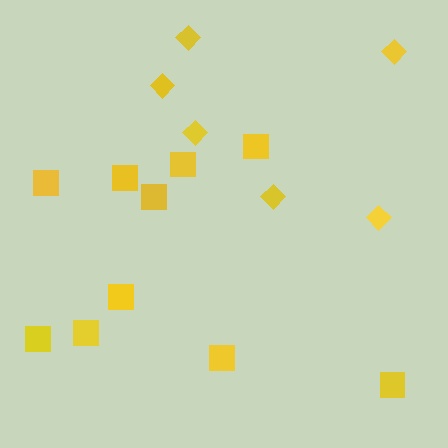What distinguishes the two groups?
There are 2 groups: one group of diamonds (6) and one group of squares (10).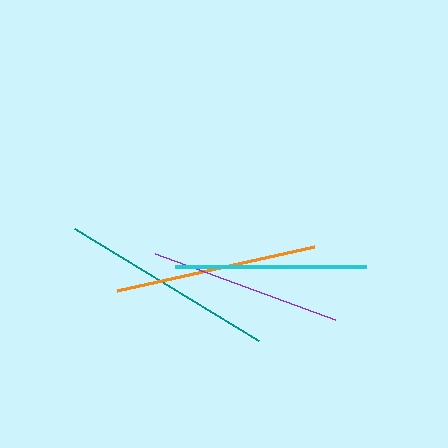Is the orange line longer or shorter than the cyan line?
The orange line is longer than the cyan line.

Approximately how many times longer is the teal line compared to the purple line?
The teal line is approximately 1.1 times the length of the purple line.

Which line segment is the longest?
The teal line is the longest at approximately 216 pixels.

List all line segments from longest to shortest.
From longest to shortest: teal, orange, purple, cyan.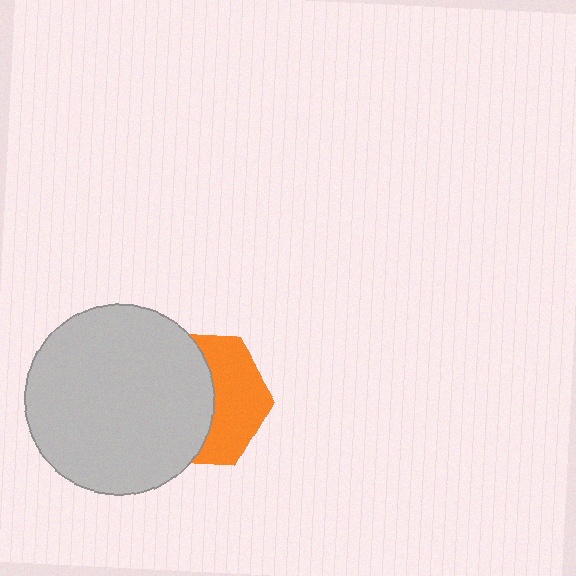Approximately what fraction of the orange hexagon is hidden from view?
Roughly 56% of the orange hexagon is hidden behind the light gray circle.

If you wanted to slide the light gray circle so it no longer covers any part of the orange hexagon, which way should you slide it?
Slide it left — that is the most direct way to separate the two shapes.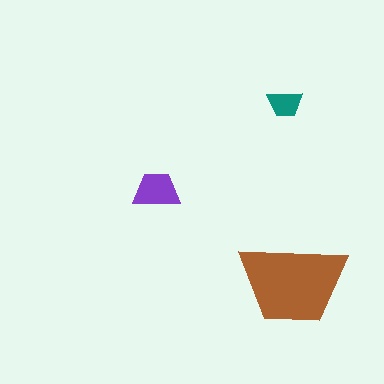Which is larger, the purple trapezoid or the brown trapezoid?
The brown one.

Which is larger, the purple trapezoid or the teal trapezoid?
The purple one.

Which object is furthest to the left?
The purple trapezoid is leftmost.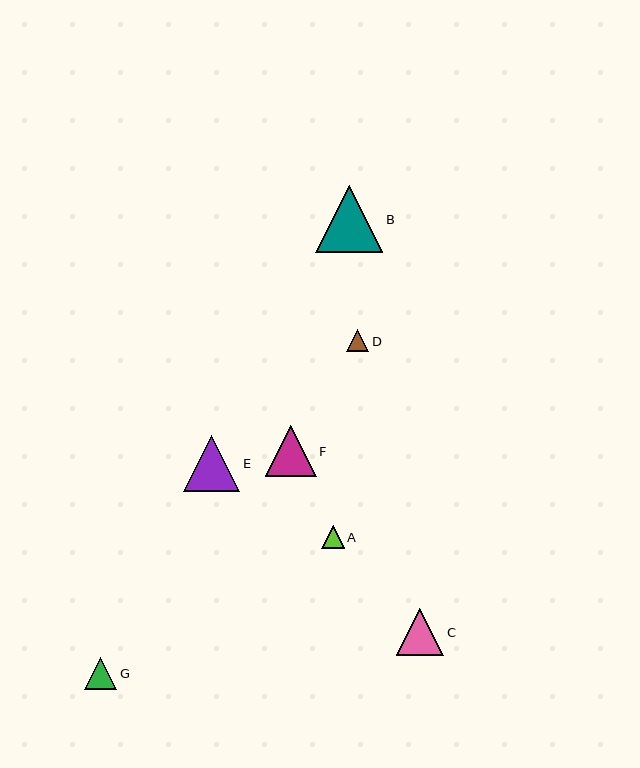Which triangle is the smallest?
Triangle A is the smallest with a size of approximately 23 pixels.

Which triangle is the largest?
Triangle B is the largest with a size of approximately 67 pixels.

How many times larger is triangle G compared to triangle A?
Triangle G is approximately 1.4 times the size of triangle A.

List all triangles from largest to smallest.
From largest to smallest: B, E, F, C, G, D, A.